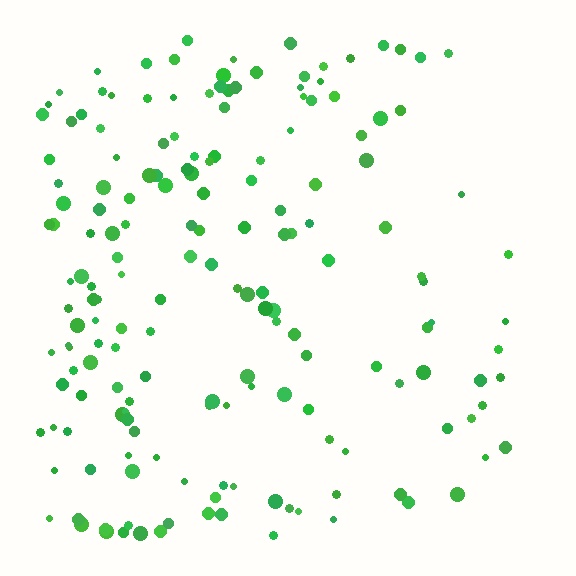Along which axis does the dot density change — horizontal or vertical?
Horizontal.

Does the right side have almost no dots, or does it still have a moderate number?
Still a moderate number, just noticeably fewer than the left.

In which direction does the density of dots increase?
From right to left, with the left side densest.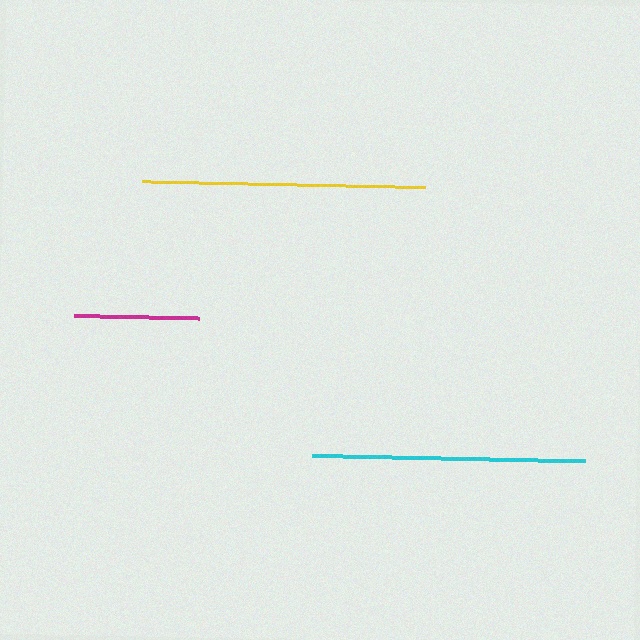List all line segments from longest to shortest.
From longest to shortest: yellow, cyan, magenta.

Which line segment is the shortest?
The magenta line is the shortest at approximately 126 pixels.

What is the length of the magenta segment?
The magenta segment is approximately 126 pixels long.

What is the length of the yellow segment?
The yellow segment is approximately 283 pixels long.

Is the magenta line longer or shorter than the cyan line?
The cyan line is longer than the magenta line.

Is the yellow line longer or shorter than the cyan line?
The yellow line is longer than the cyan line.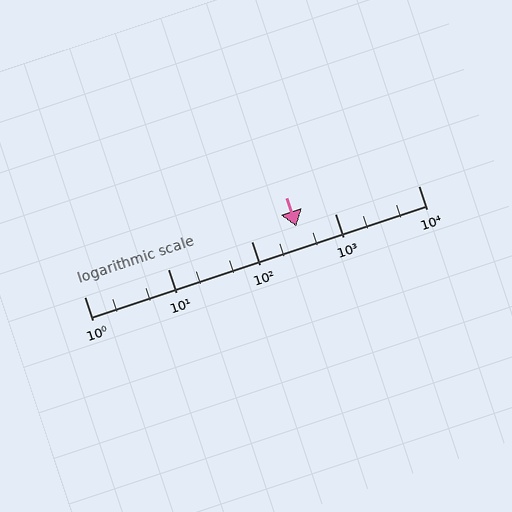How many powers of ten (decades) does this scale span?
The scale spans 4 decades, from 1 to 10000.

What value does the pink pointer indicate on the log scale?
The pointer indicates approximately 350.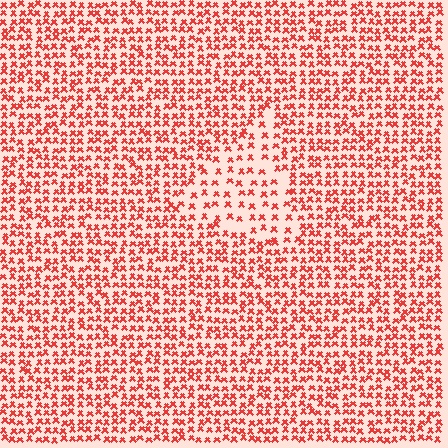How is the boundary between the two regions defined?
The boundary is defined by a change in element density (approximately 1.9x ratio). All elements are the same color, size, and shape.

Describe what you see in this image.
The image contains small red elements arranged at two different densities. A triangle-shaped region is visible where the elements are less densely packed than the surrounding area.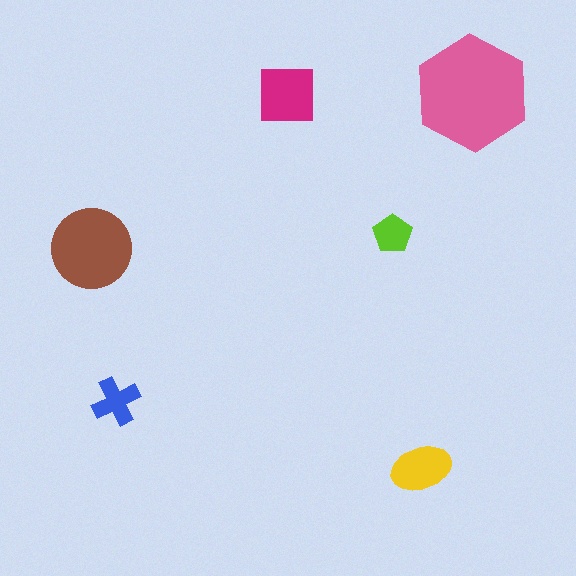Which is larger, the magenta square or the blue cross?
The magenta square.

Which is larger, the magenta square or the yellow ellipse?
The magenta square.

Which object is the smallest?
The lime pentagon.